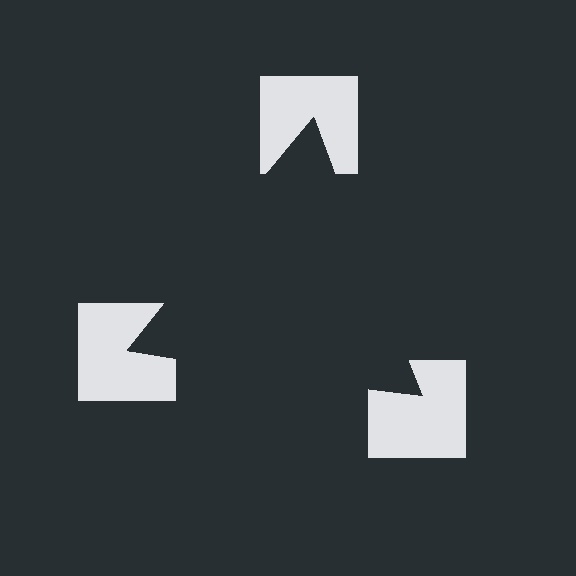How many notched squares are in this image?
There are 3 — one at each vertex of the illusory triangle.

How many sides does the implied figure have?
3 sides.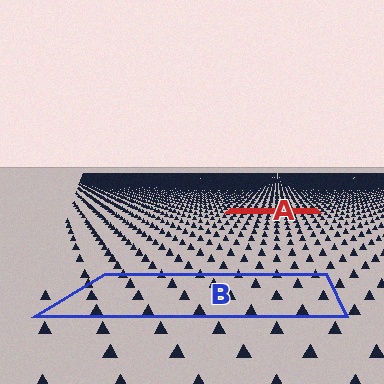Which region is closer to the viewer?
Region B is closer. The texture elements there are larger and more spread out.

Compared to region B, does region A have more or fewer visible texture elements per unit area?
Region A has more texture elements per unit area — they are packed more densely because it is farther away.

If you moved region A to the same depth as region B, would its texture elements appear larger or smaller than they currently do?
They would appear larger. At a closer depth, the same texture elements are projected at a bigger on-screen size.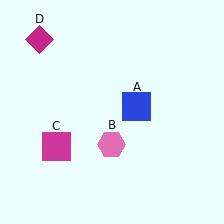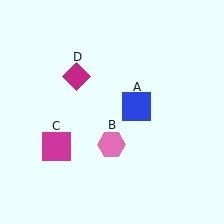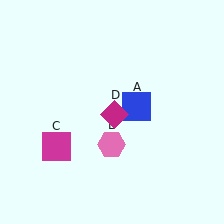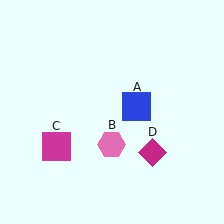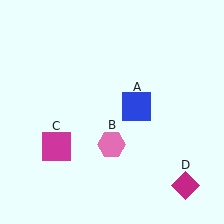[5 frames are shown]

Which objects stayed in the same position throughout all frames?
Blue square (object A) and pink hexagon (object B) and magenta square (object C) remained stationary.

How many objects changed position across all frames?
1 object changed position: magenta diamond (object D).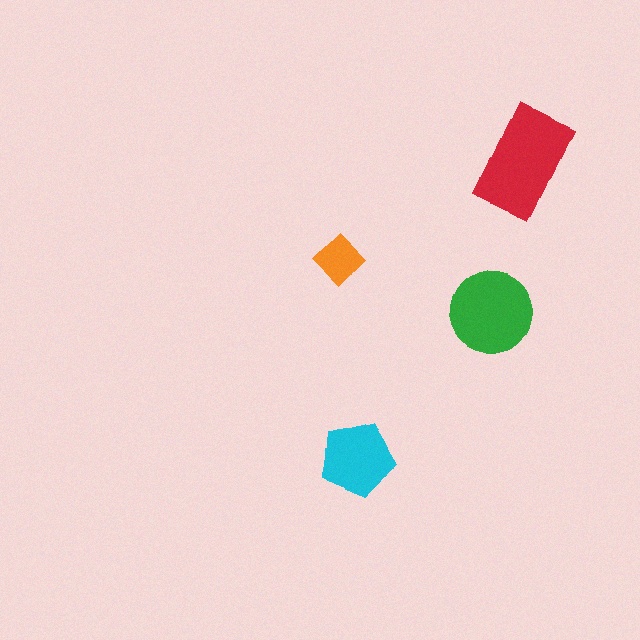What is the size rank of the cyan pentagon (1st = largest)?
3rd.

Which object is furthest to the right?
The red rectangle is rightmost.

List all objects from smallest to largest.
The orange diamond, the cyan pentagon, the green circle, the red rectangle.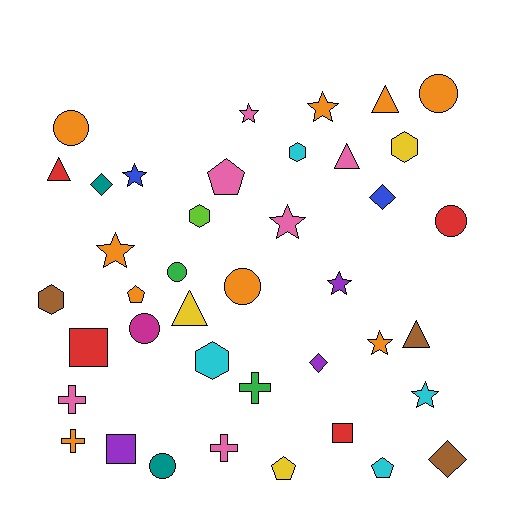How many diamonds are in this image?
There are 4 diamonds.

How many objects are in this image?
There are 40 objects.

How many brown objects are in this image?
There are 3 brown objects.